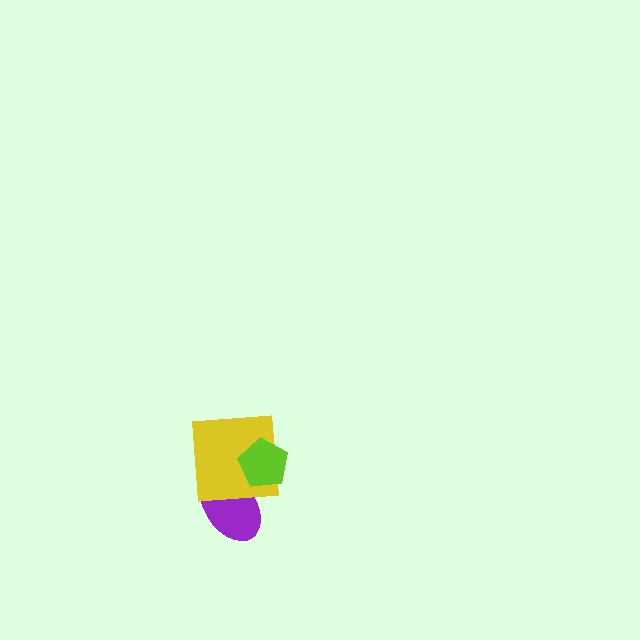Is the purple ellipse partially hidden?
Yes, it is partially covered by another shape.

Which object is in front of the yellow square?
The lime pentagon is in front of the yellow square.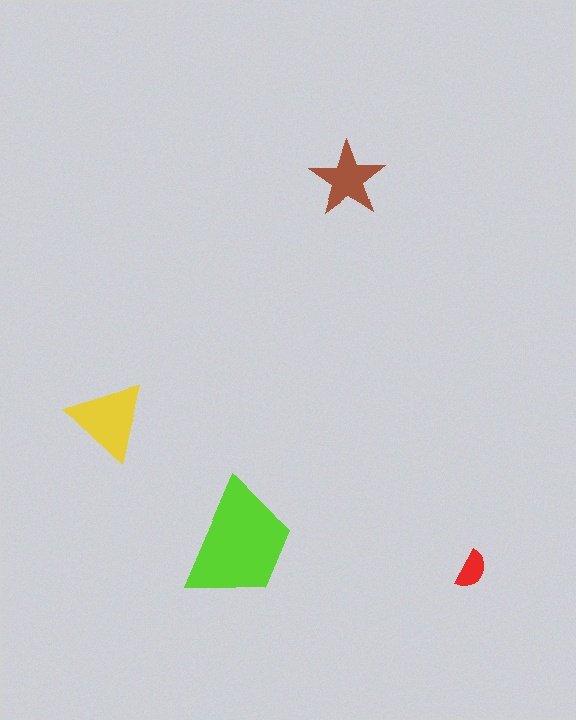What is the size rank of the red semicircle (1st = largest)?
4th.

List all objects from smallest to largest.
The red semicircle, the brown star, the yellow triangle, the lime trapezoid.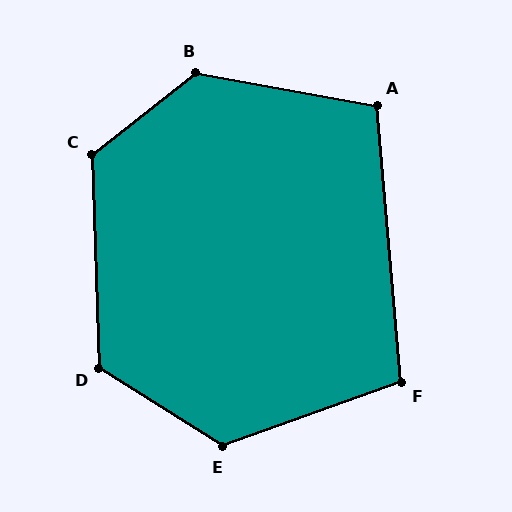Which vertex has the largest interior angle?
B, at approximately 131 degrees.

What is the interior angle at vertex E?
Approximately 128 degrees (obtuse).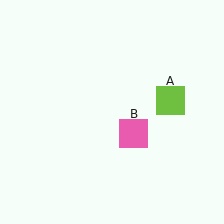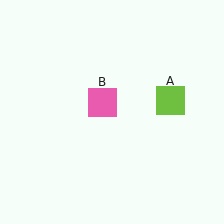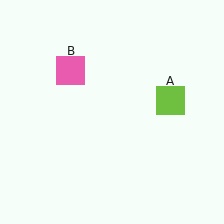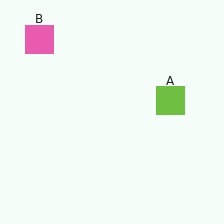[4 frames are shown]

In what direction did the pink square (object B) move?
The pink square (object B) moved up and to the left.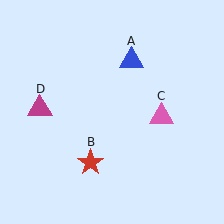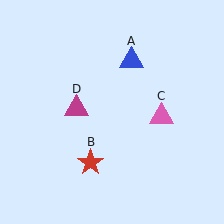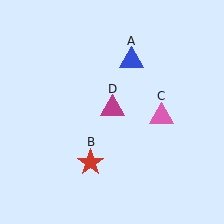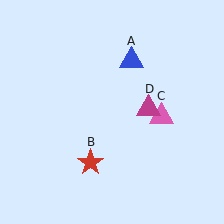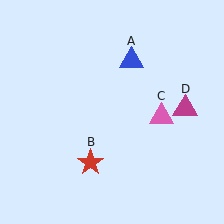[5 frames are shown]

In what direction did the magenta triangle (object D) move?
The magenta triangle (object D) moved right.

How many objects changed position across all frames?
1 object changed position: magenta triangle (object D).